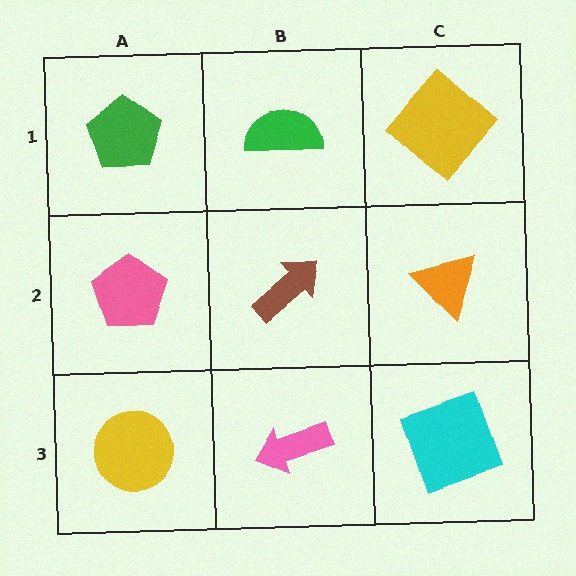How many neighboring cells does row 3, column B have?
3.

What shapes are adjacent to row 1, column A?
A pink pentagon (row 2, column A), a green semicircle (row 1, column B).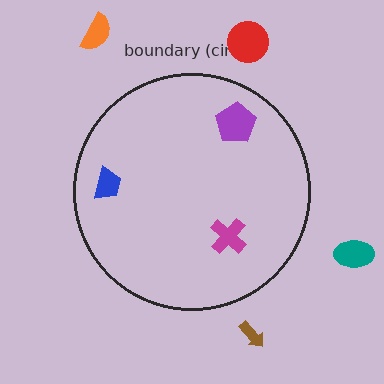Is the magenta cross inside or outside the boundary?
Inside.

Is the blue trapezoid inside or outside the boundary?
Inside.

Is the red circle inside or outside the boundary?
Outside.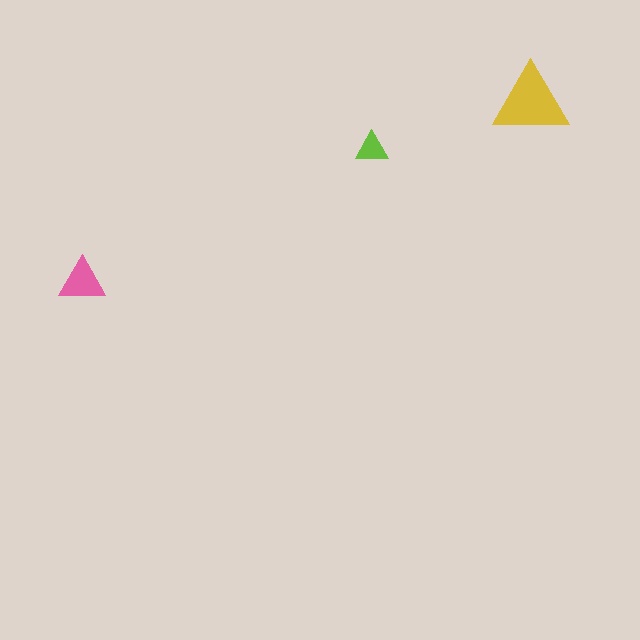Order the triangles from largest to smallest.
the yellow one, the pink one, the lime one.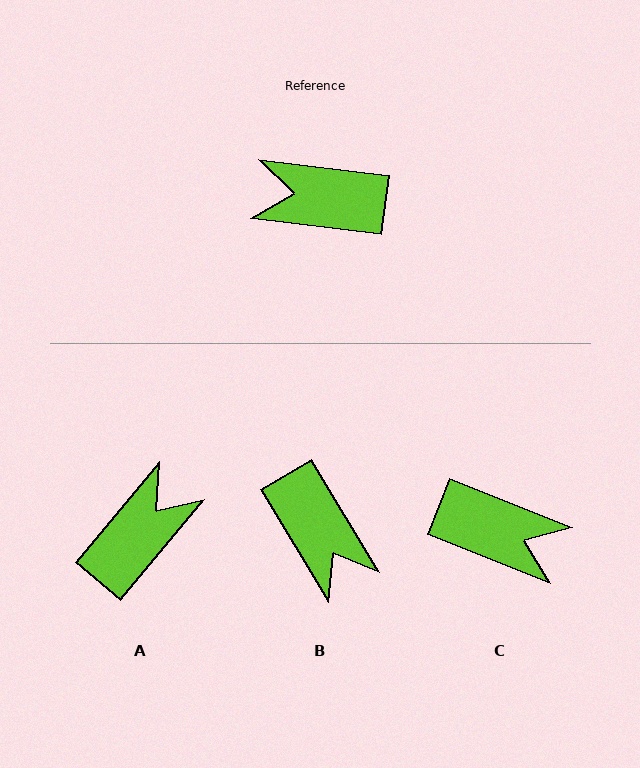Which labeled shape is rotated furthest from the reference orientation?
C, about 165 degrees away.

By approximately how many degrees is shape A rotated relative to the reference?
Approximately 123 degrees clockwise.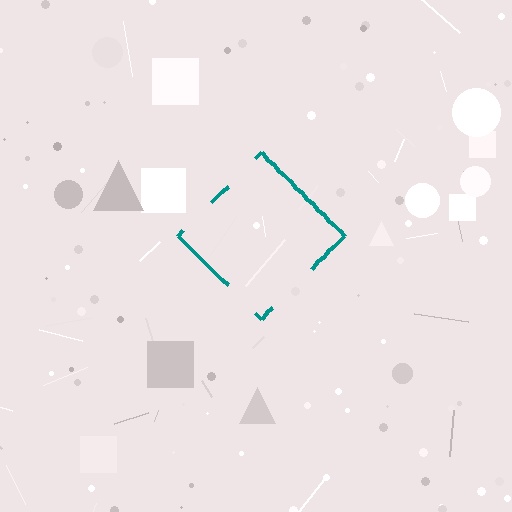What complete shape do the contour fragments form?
The contour fragments form a diamond.